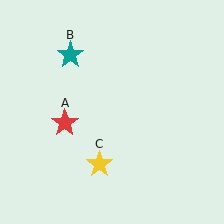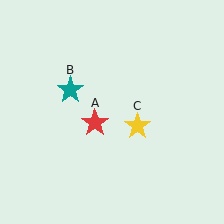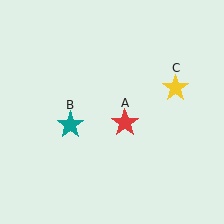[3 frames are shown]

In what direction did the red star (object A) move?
The red star (object A) moved right.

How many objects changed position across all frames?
3 objects changed position: red star (object A), teal star (object B), yellow star (object C).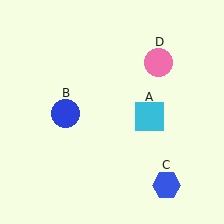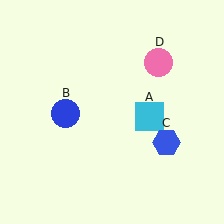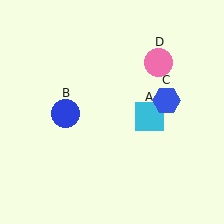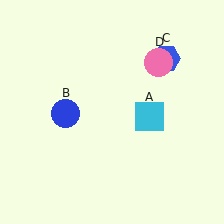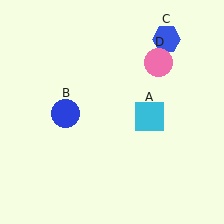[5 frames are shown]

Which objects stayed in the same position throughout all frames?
Cyan square (object A) and blue circle (object B) and pink circle (object D) remained stationary.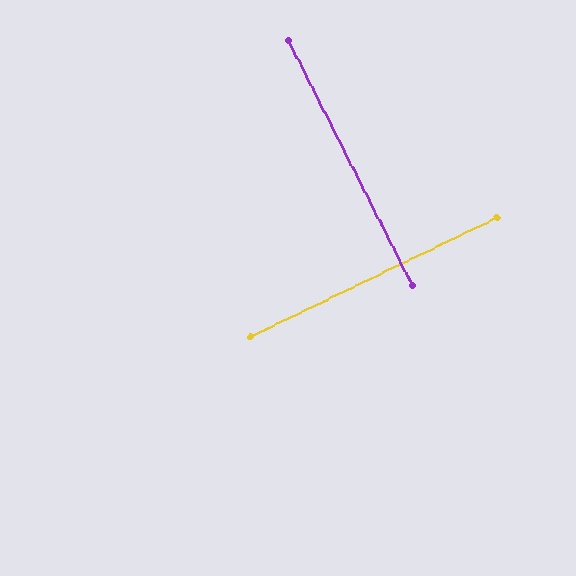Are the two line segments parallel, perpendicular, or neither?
Perpendicular — they meet at approximately 89°.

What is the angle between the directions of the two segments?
Approximately 89 degrees.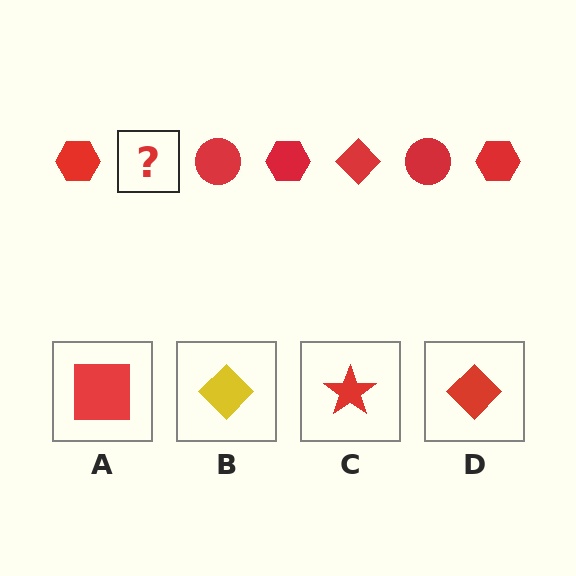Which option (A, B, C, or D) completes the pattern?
D.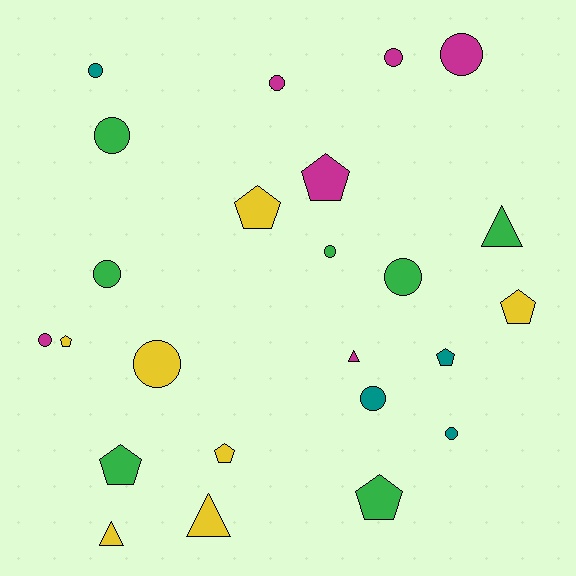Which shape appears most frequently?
Circle, with 12 objects.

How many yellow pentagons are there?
There are 4 yellow pentagons.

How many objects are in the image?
There are 24 objects.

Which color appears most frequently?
Yellow, with 7 objects.